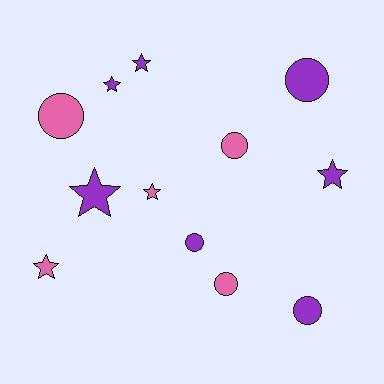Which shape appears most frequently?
Circle, with 6 objects.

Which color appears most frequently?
Purple, with 7 objects.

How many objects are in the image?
There are 12 objects.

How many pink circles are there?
There are 3 pink circles.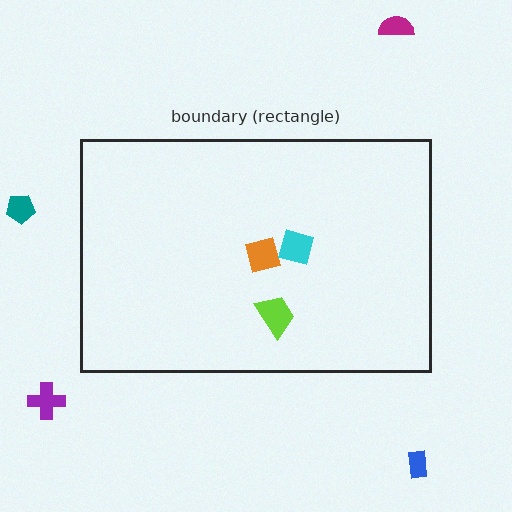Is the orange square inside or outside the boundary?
Inside.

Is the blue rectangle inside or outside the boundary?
Outside.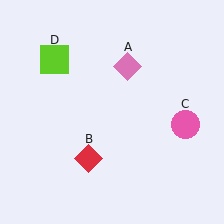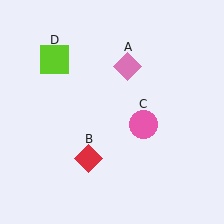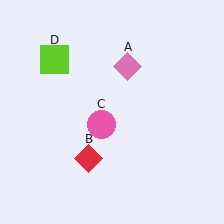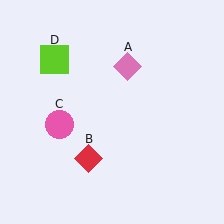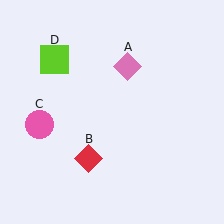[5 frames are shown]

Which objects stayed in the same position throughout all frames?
Pink diamond (object A) and red diamond (object B) and lime square (object D) remained stationary.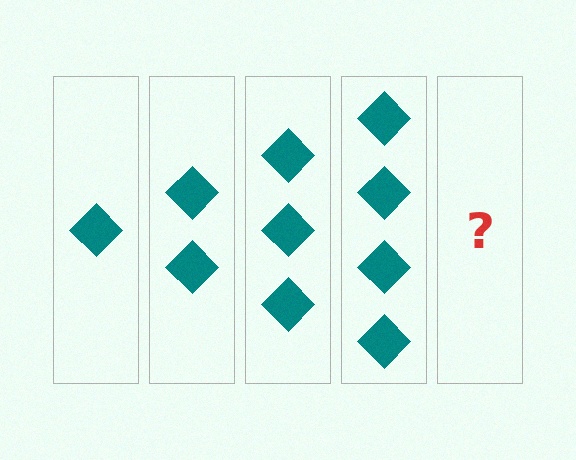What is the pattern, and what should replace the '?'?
The pattern is that each step adds one more diamond. The '?' should be 5 diamonds.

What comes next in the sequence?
The next element should be 5 diamonds.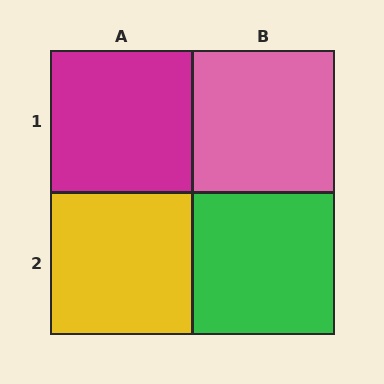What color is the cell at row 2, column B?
Green.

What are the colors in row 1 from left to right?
Magenta, pink.